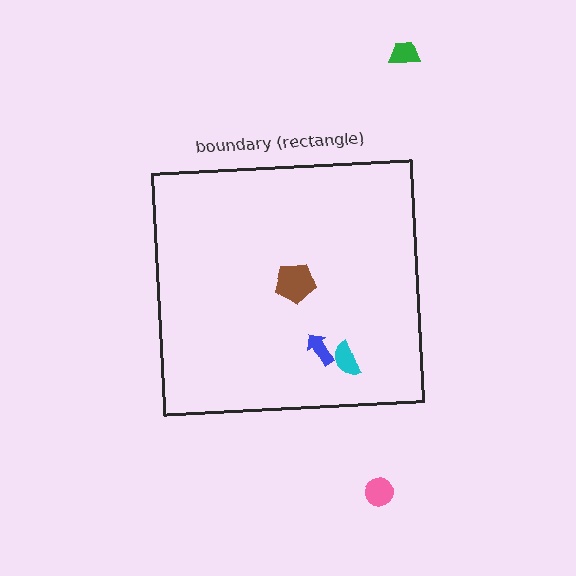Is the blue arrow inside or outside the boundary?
Inside.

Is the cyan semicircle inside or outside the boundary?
Inside.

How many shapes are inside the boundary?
3 inside, 2 outside.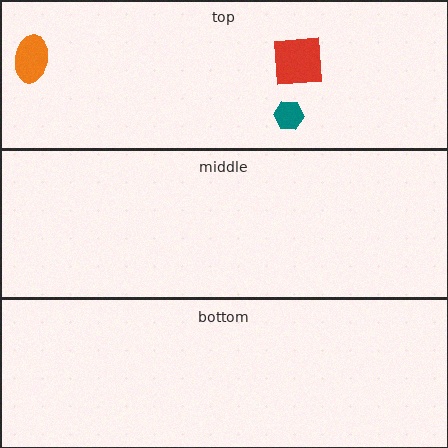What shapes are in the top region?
The red square, the teal hexagon, the orange ellipse.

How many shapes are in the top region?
3.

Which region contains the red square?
The top region.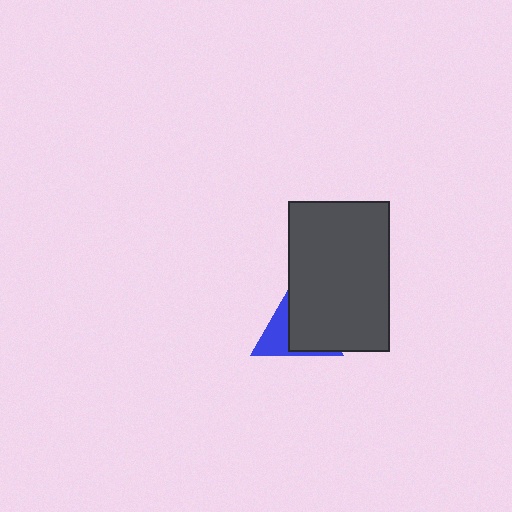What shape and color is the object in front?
The object in front is a dark gray rectangle.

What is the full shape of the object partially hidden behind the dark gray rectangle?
The partially hidden object is a blue triangle.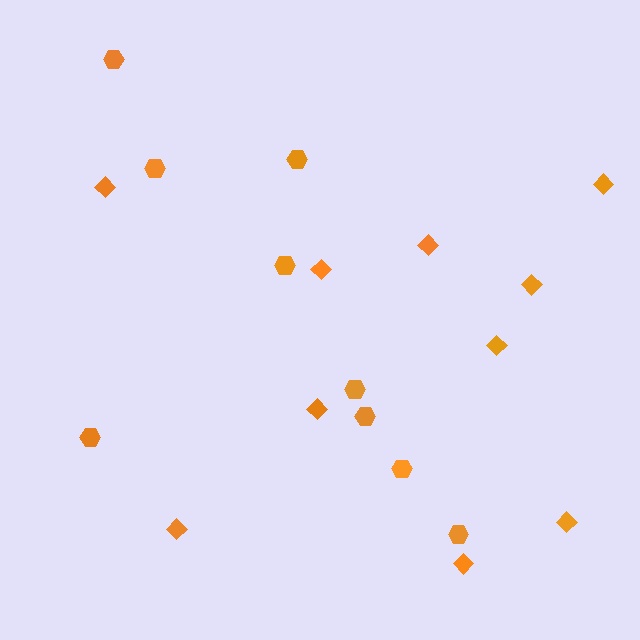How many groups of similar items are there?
There are 2 groups: one group of diamonds (10) and one group of hexagons (9).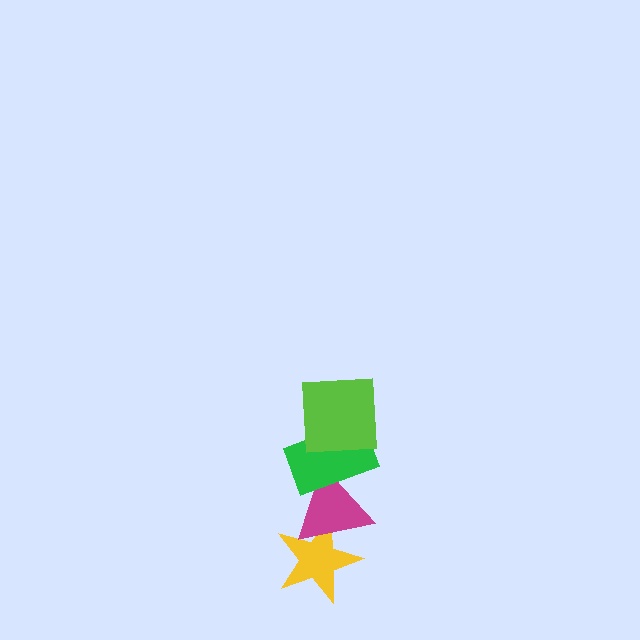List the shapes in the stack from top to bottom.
From top to bottom: the lime square, the green rectangle, the magenta triangle, the yellow star.